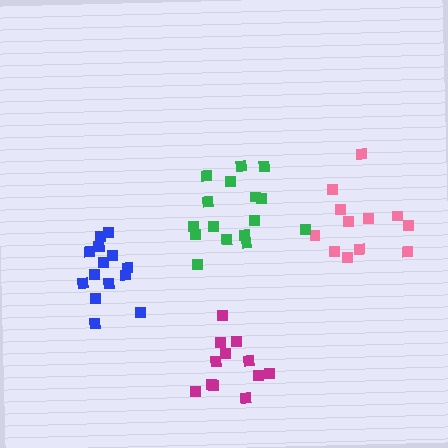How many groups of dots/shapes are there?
There are 4 groups.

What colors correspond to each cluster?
The clusters are colored: blue, magenta, pink, green.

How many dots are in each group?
Group 1: 14 dots, Group 2: 12 dots, Group 3: 12 dots, Group 4: 16 dots (54 total).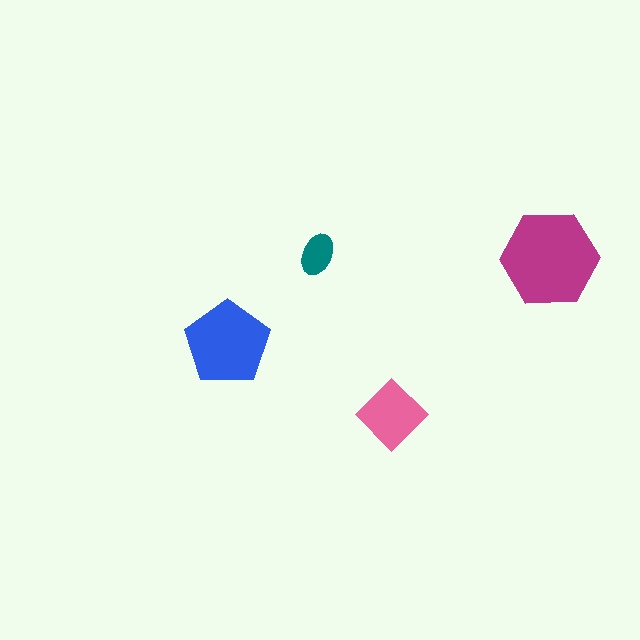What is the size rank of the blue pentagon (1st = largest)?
2nd.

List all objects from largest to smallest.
The magenta hexagon, the blue pentagon, the pink diamond, the teal ellipse.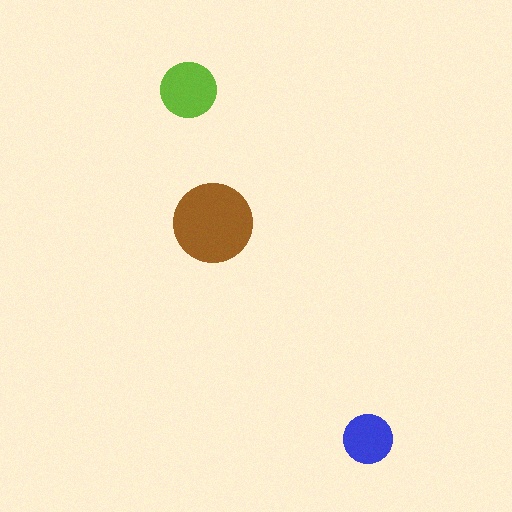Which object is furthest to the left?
The lime circle is leftmost.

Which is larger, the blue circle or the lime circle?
The lime one.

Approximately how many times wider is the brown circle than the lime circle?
About 1.5 times wider.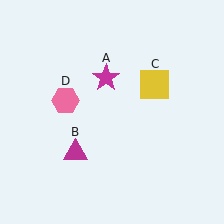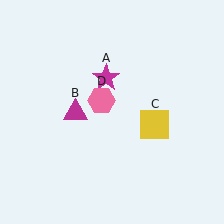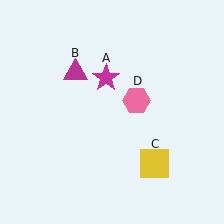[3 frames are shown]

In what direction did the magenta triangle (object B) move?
The magenta triangle (object B) moved up.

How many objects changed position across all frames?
3 objects changed position: magenta triangle (object B), yellow square (object C), pink hexagon (object D).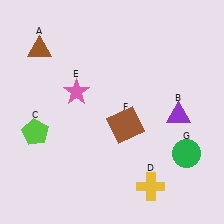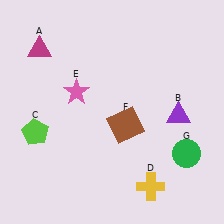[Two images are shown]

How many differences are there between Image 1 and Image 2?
There is 1 difference between the two images.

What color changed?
The triangle (A) changed from brown in Image 1 to magenta in Image 2.